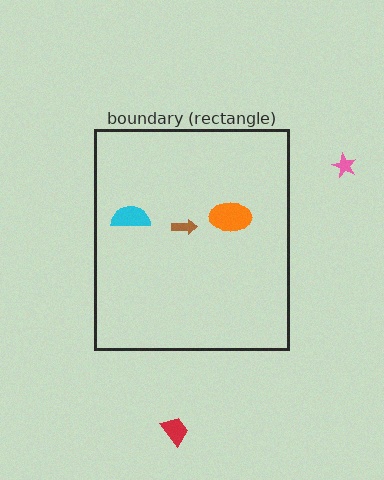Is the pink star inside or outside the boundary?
Outside.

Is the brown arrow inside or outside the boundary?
Inside.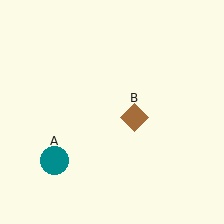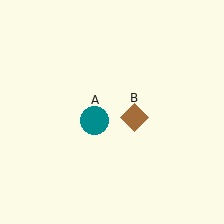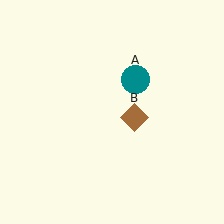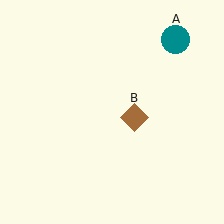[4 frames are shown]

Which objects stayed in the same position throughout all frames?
Brown diamond (object B) remained stationary.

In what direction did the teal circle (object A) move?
The teal circle (object A) moved up and to the right.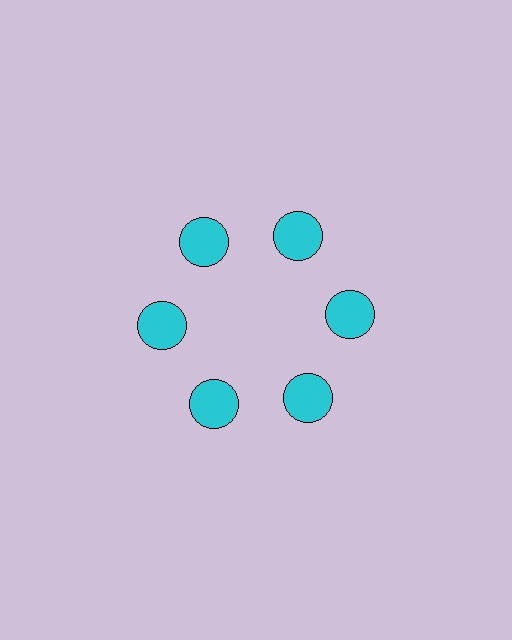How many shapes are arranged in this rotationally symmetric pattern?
There are 6 shapes, arranged in 6 groups of 1.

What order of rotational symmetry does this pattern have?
This pattern has 6-fold rotational symmetry.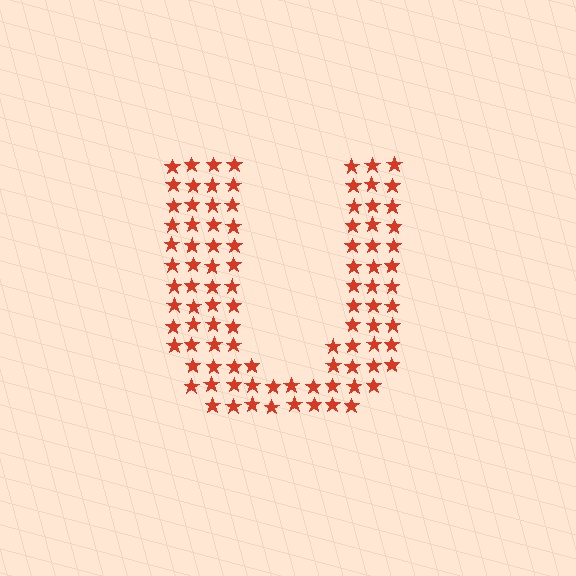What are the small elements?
The small elements are stars.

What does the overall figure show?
The overall figure shows the letter U.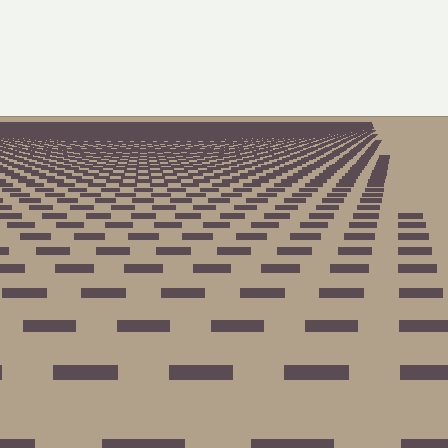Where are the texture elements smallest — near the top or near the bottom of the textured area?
Near the top.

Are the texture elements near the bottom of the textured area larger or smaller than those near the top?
Larger. Near the bottom, elements are closer to the viewer and appear at a bigger on-screen size.